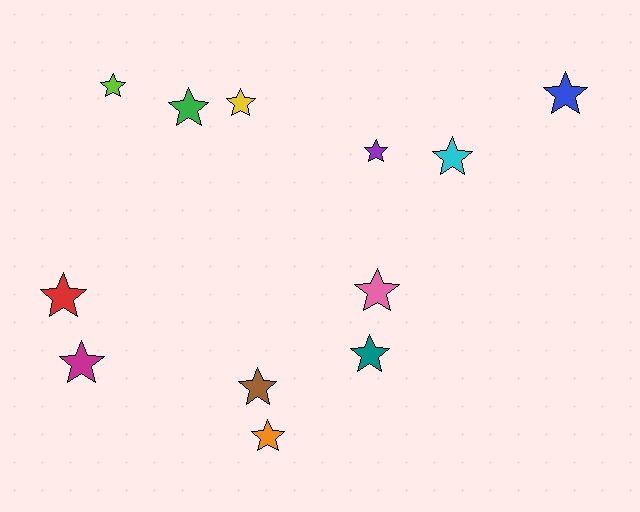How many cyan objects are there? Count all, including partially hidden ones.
There is 1 cyan object.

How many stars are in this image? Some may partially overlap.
There are 12 stars.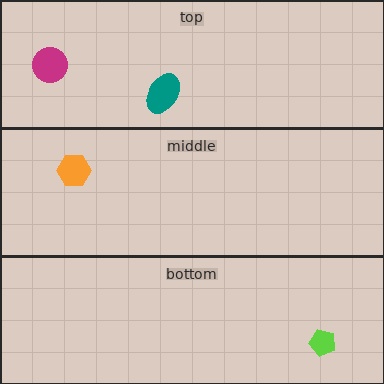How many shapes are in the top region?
2.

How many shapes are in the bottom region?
1.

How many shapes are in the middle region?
1.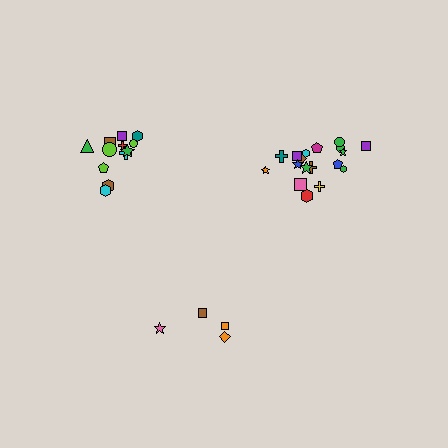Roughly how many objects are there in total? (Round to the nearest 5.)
Roughly 35 objects in total.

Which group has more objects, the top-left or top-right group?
The top-right group.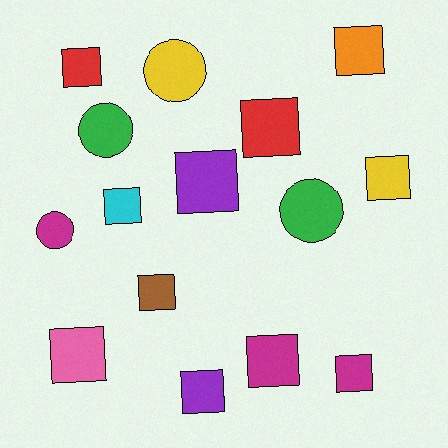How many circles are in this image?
There are 4 circles.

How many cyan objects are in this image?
There is 1 cyan object.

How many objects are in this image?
There are 15 objects.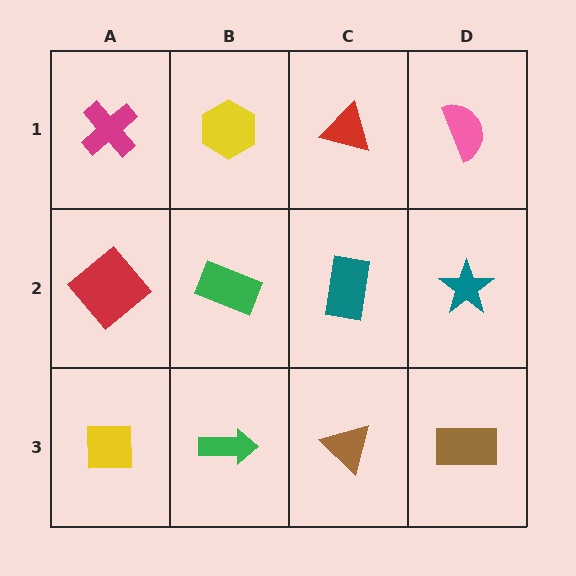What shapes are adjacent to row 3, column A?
A red diamond (row 2, column A), a green arrow (row 3, column B).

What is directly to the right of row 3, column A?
A green arrow.